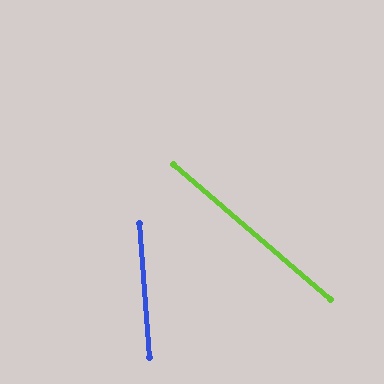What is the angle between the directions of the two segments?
Approximately 45 degrees.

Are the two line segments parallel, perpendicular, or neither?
Neither parallel nor perpendicular — they differ by about 45°.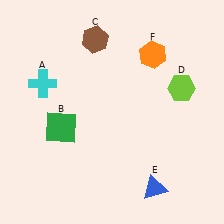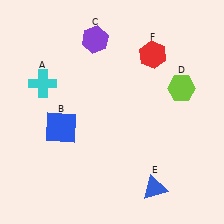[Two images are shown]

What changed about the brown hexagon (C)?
In Image 1, C is brown. In Image 2, it changed to purple.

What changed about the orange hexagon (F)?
In Image 1, F is orange. In Image 2, it changed to red.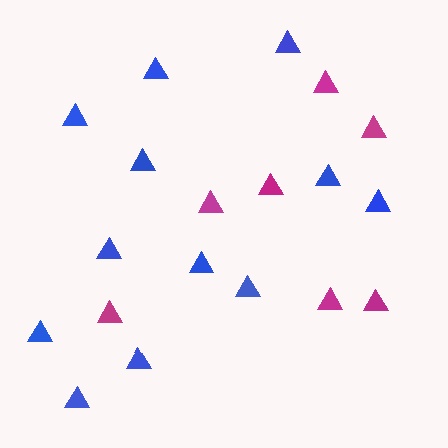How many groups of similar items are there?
There are 2 groups: one group of magenta triangles (7) and one group of blue triangles (12).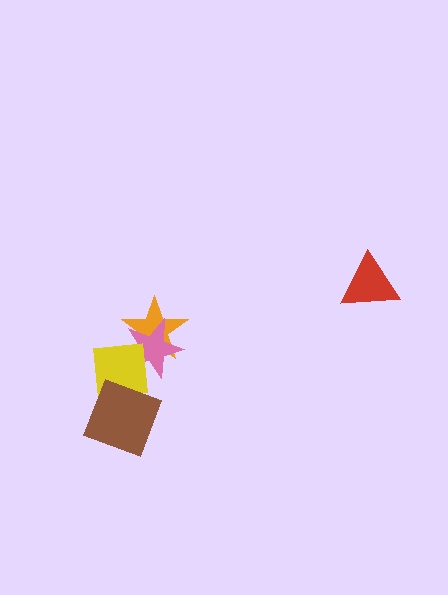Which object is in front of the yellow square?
The brown diamond is in front of the yellow square.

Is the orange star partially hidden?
Yes, it is partially covered by another shape.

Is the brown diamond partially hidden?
No, no other shape covers it.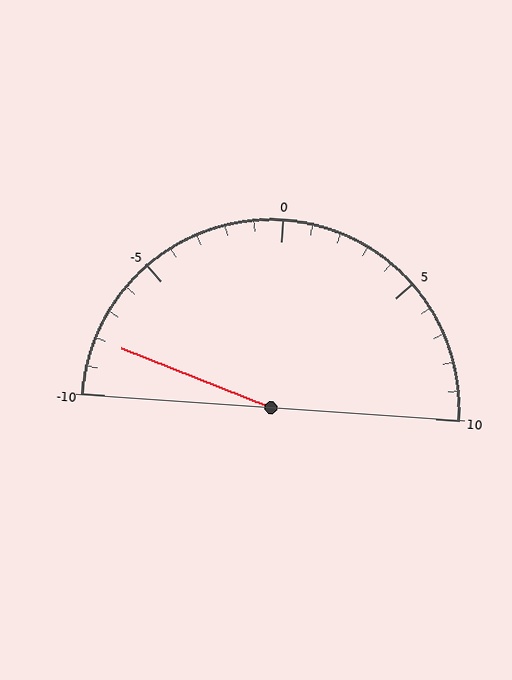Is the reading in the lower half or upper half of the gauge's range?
The reading is in the lower half of the range (-10 to 10).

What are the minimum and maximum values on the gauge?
The gauge ranges from -10 to 10.